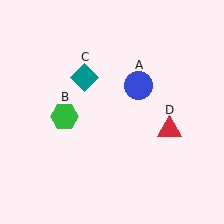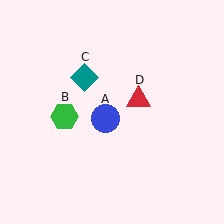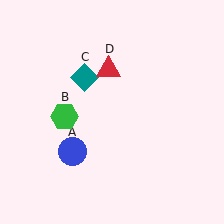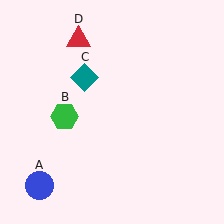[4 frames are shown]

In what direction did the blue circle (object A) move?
The blue circle (object A) moved down and to the left.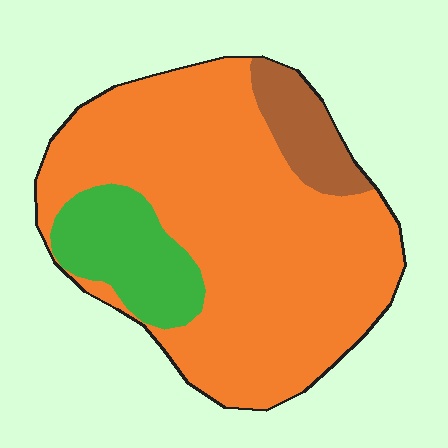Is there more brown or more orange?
Orange.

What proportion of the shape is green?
Green covers around 15% of the shape.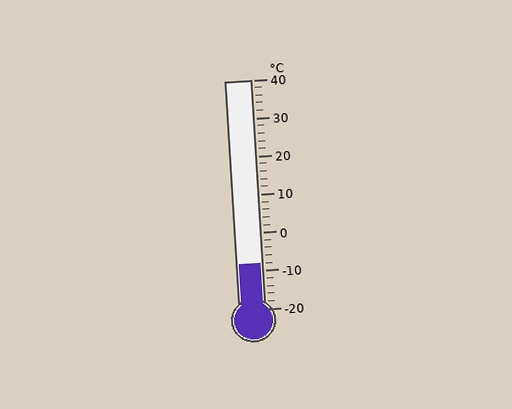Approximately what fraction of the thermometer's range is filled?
The thermometer is filled to approximately 20% of its range.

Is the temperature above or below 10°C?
The temperature is below 10°C.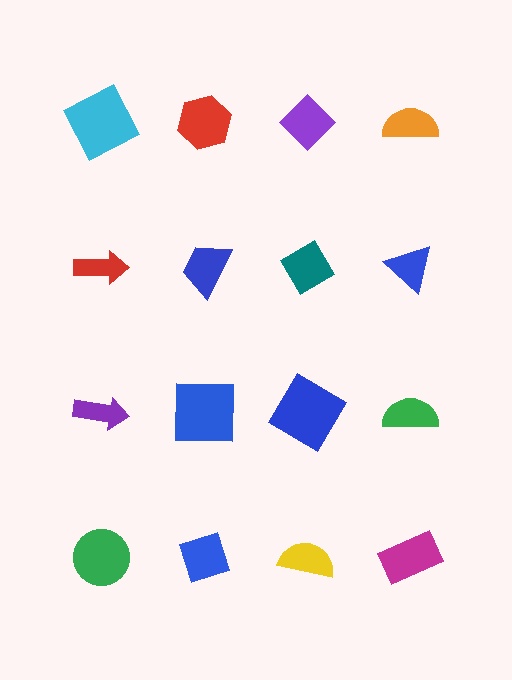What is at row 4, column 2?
A blue diamond.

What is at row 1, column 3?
A purple diamond.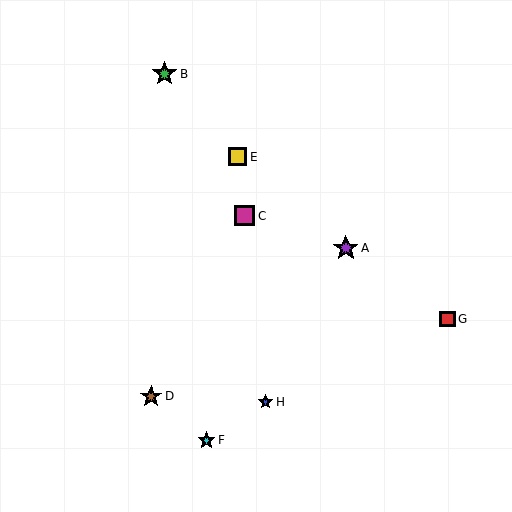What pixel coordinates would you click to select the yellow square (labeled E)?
Click at (238, 157) to select the yellow square E.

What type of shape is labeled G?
Shape G is a red square.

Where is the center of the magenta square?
The center of the magenta square is at (245, 216).